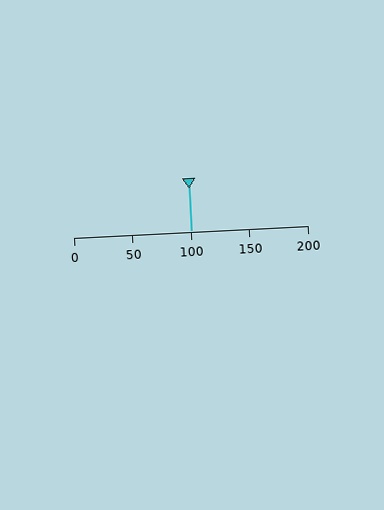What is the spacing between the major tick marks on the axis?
The major ticks are spaced 50 apart.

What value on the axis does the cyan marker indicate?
The marker indicates approximately 100.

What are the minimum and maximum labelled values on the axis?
The axis runs from 0 to 200.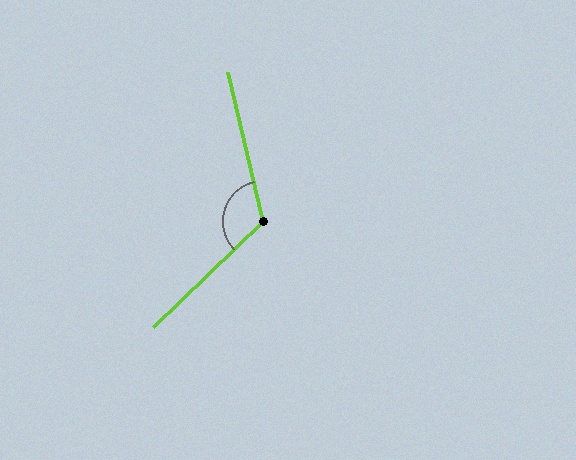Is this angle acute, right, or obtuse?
It is obtuse.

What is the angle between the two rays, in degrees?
Approximately 121 degrees.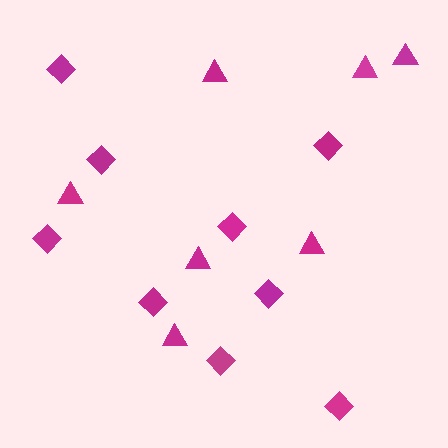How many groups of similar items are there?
There are 2 groups: one group of diamonds (9) and one group of triangles (7).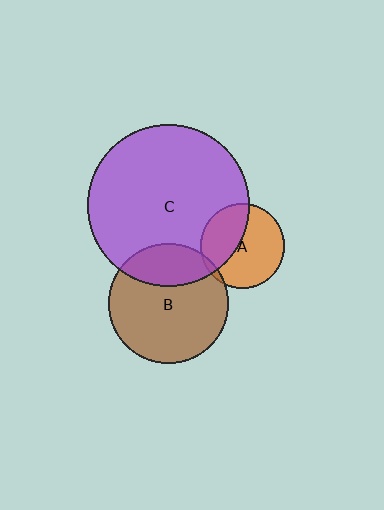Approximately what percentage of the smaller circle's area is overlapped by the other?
Approximately 25%.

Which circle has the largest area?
Circle C (purple).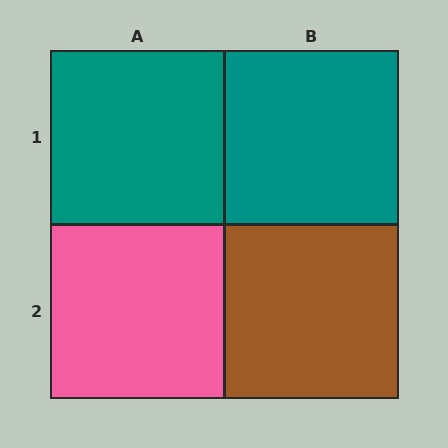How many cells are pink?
1 cell is pink.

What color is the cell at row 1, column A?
Teal.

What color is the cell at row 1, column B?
Teal.